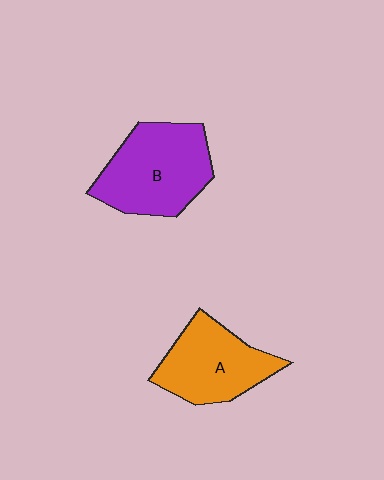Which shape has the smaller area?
Shape A (orange).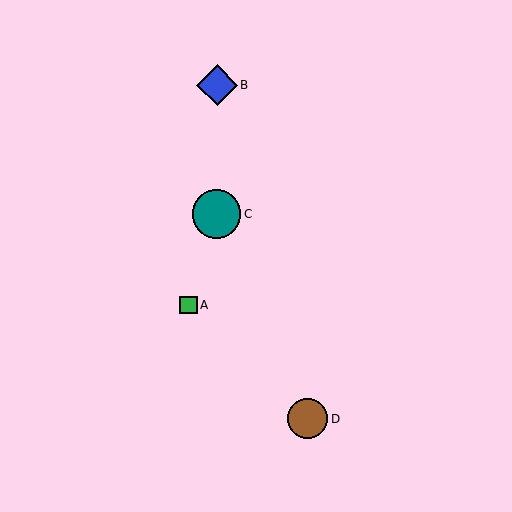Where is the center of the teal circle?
The center of the teal circle is at (216, 214).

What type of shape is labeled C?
Shape C is a teal circle.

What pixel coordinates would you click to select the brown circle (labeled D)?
Click at (308, 419) to select the brown circle D.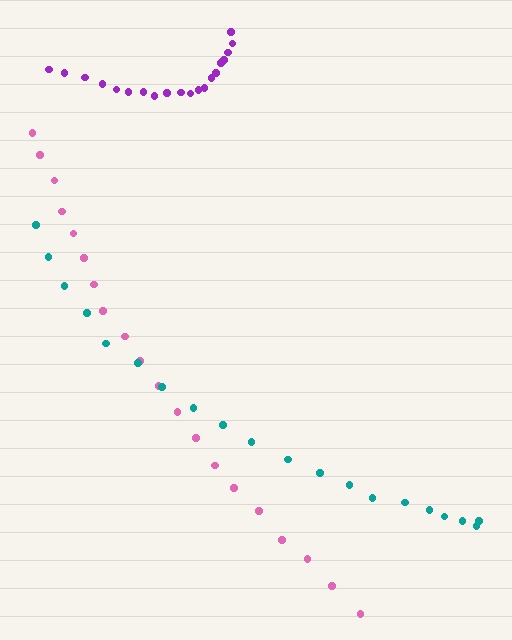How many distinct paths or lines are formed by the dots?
There are 3 distinct paths.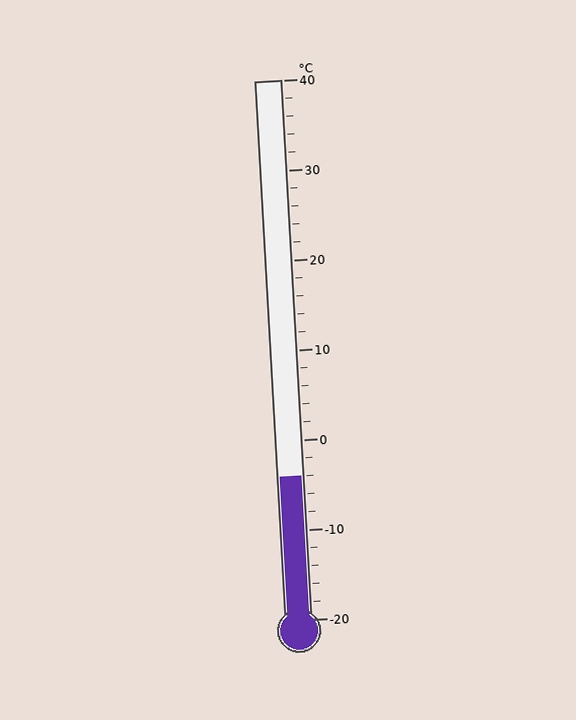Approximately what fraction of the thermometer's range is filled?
The thermometer is filled to approximately 25% of its range.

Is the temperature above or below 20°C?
The temperature is below 20°C.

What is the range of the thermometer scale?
The thermometer scale ranges from -20°C to 40°C.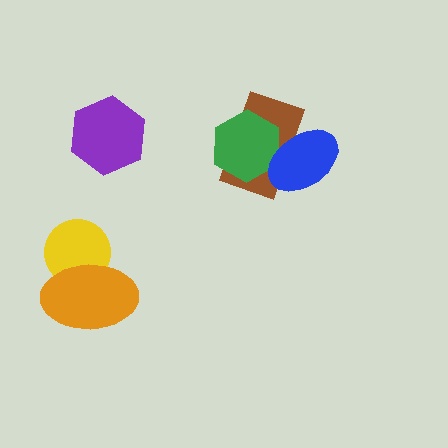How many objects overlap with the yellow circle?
1 object overlaps with the yellow circle.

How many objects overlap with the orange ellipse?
1 object overlaps with the orange ellipse.